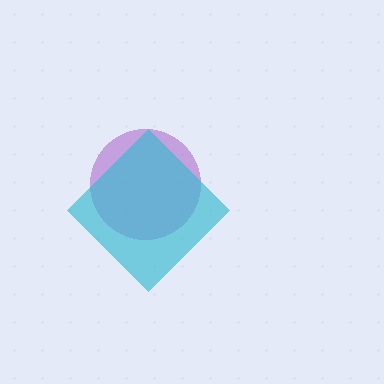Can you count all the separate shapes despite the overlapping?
Yes, there are 2 separate shapes.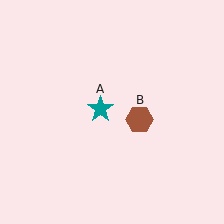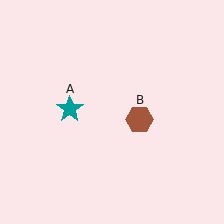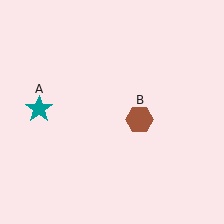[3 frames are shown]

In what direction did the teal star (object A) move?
The teal star (object A) moved left.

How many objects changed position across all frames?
1 object changed position: teal star (object A).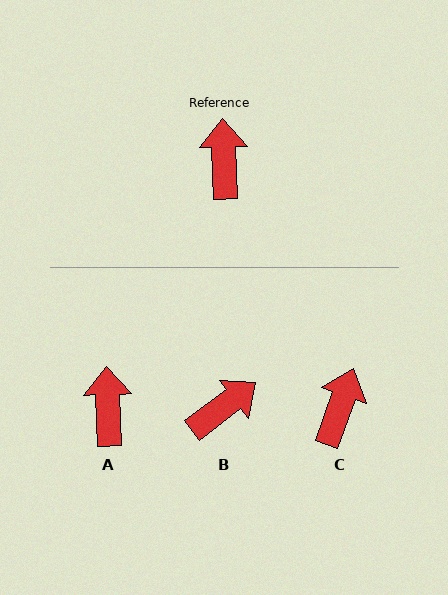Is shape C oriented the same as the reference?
No, it is off by about 21 degrees.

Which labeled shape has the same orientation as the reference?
A.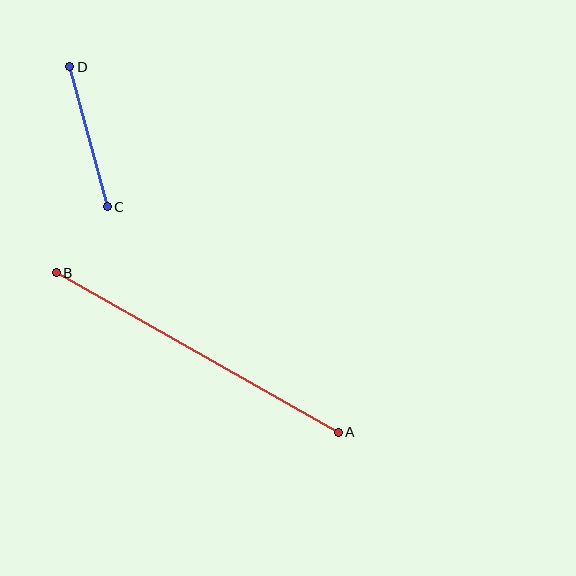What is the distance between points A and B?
The distance is approximately 324 pixels.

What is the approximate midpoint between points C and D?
The midpoint is at approximately (89, 137) pixels.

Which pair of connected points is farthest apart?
Points A and B are farthest apart.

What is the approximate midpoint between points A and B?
The midpoint is at approximately (197, 353) pixels.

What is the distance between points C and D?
The distance is approximately 145 pixels.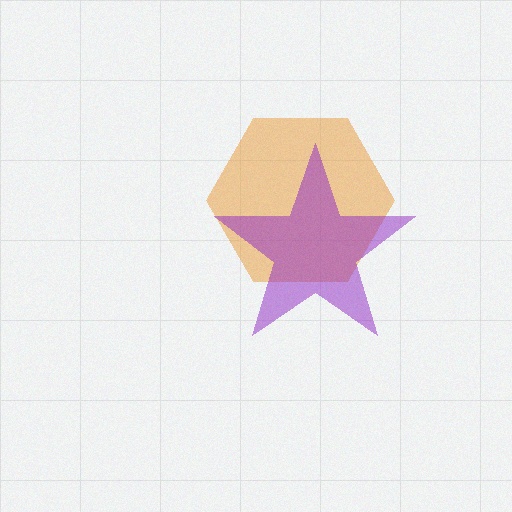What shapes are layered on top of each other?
The layered shapes are: an orange hexagon, a purple star.